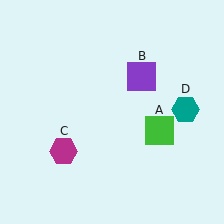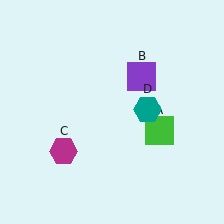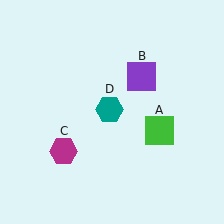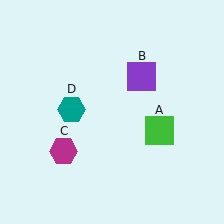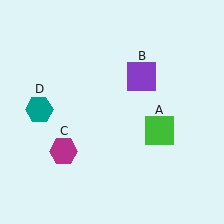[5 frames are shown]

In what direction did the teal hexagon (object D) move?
The teal hexagon (object D) moved left.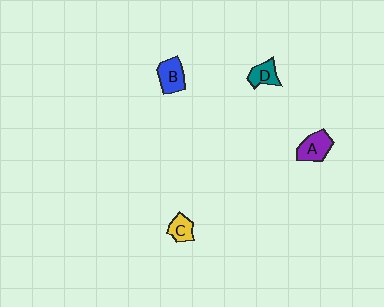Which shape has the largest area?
Shape A (purple).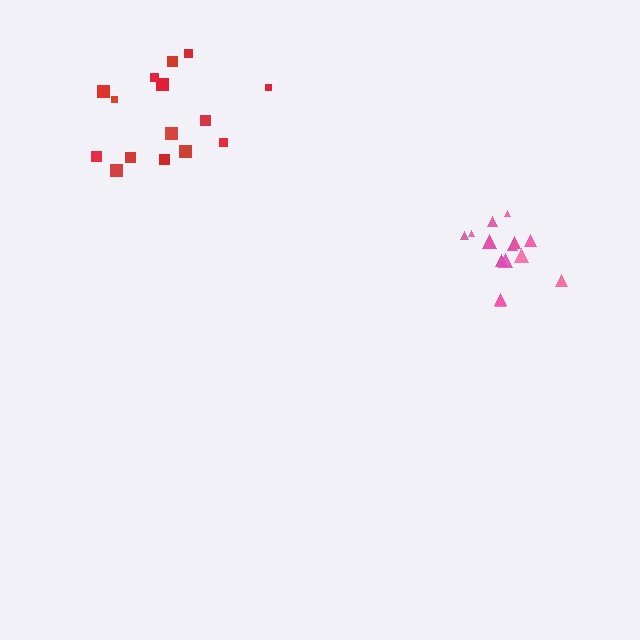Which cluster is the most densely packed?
Pink.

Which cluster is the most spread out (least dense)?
Red.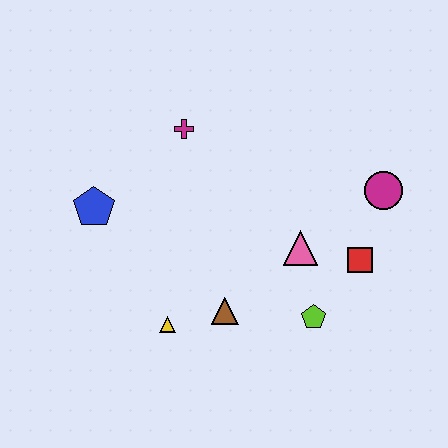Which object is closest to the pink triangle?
The red square is closest to the pink triangle.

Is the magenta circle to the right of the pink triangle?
Yes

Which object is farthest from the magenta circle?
The blue pentagon is farthest from the magenta circle.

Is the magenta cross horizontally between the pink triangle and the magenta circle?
No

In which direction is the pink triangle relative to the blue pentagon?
The pink triangle is to the right of the blue pentagon.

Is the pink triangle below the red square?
No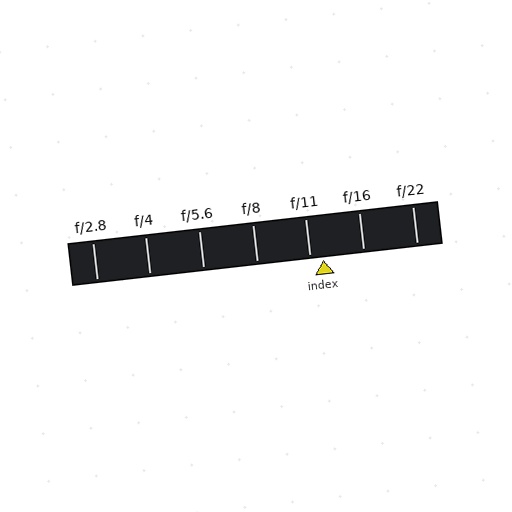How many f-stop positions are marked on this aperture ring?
There are 7 f-stop positions marked.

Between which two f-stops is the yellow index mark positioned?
The index mark is between f/11 and f/16.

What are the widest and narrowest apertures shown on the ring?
The widest aperture shown is f/2.8 and the narrowest is f/22.